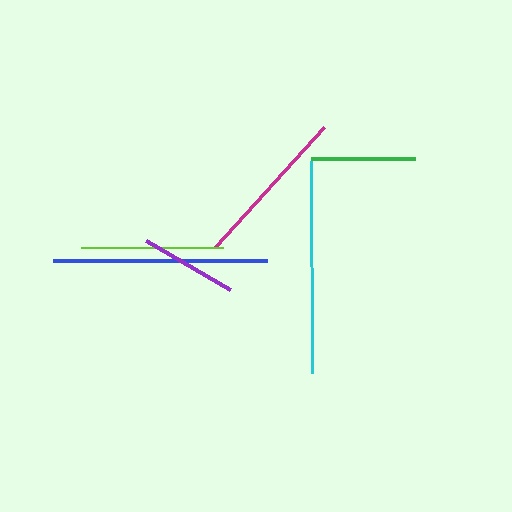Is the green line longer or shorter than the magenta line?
The magenta line is longer than the green line.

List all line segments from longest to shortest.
From longest to shortest: blue, cyan, magenta, lime, green, purple.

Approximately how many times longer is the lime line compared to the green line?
The lime line is approximately 1.4 times the length of the green line.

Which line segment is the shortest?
The purple line is the shortest at approximately 97 pixels.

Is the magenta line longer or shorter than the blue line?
The blue line is longer than the magenta line.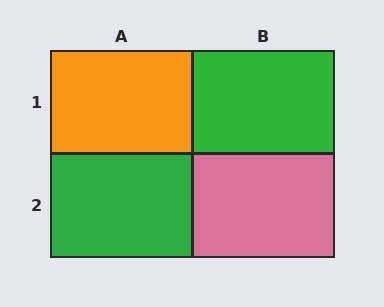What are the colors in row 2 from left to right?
Green, pink.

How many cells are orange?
1 cell is orange.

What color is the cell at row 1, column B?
Green.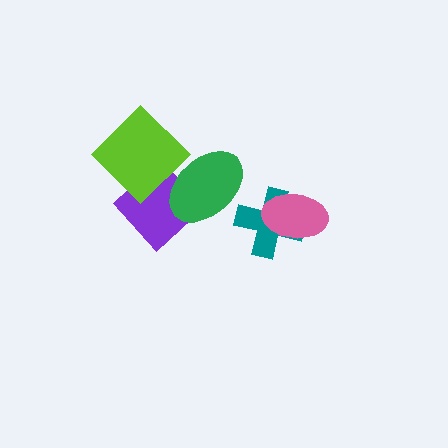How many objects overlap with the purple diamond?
2 objects overlap with the purple diamond.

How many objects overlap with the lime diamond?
2 objects overlap with the lime diamond.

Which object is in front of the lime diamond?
The green ellipse is in front of the lime diamond.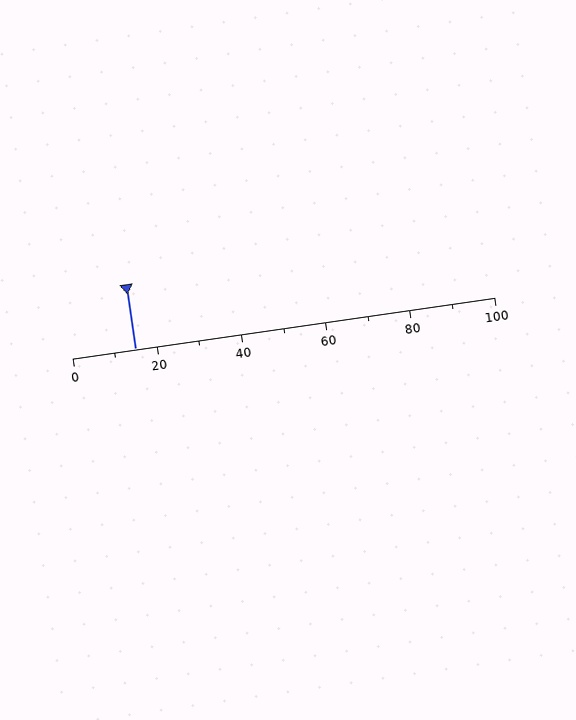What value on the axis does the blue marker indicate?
The marker indicates approximately 15.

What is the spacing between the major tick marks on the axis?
The major ticks are spaced 20 apart.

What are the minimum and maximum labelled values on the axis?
The axis runs from 0 to 100.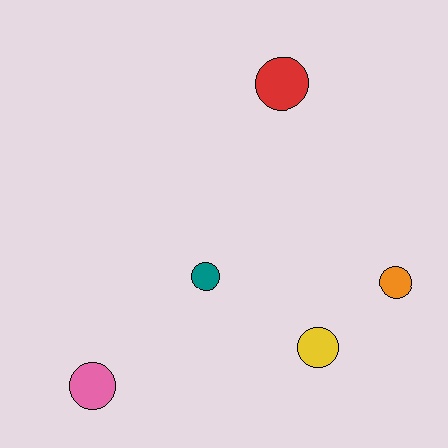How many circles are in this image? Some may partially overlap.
There are 5 circles.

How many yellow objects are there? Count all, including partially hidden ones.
There is 1 yellow object.